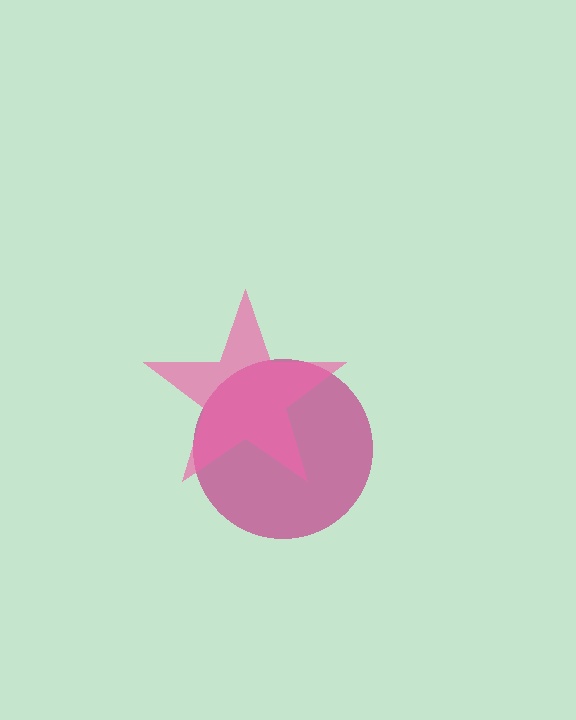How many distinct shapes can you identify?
There are 2 distinct shapes: a magenta circle, a pink star.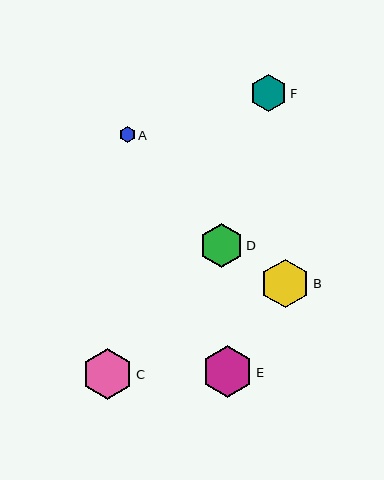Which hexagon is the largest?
Hexagon E is the largest with a size of approximately 51 pixels.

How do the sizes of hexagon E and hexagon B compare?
Hexagon E and hexagon B are approximately the same size.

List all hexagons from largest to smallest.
From largest to smallest: E, C, B, D, F, A.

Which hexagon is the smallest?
Hexagon A is the smallest with a size of approximately 16 pixels.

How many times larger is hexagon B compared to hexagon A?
Hexagon B is approximately 3.0 times the size of hexagon A.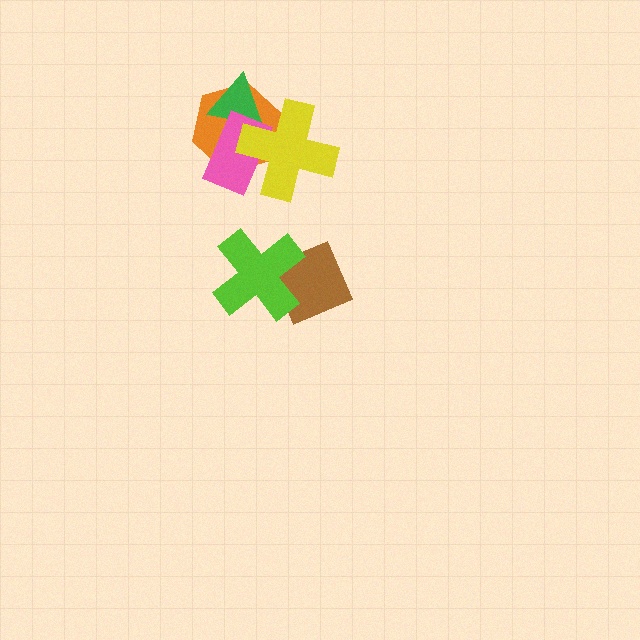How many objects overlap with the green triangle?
3 objects overlap with the green triangle.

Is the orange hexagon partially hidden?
Yes, it is partially covered by another shape.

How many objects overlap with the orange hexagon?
3 objects overlap with the orange hexagon.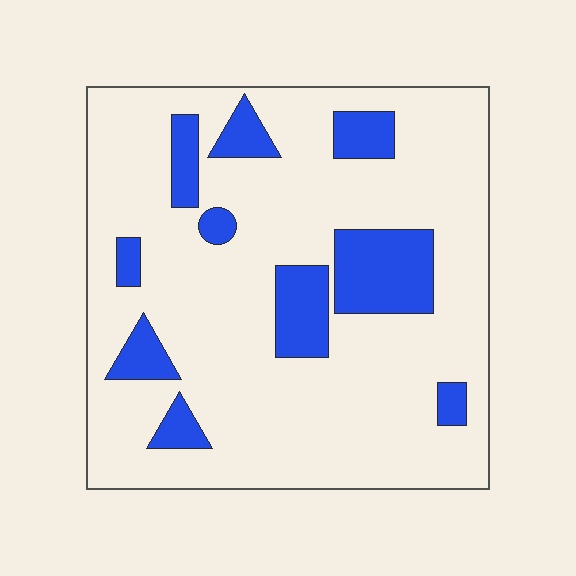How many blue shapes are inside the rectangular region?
10.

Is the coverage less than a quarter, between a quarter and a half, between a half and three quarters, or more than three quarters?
Less than a quarter.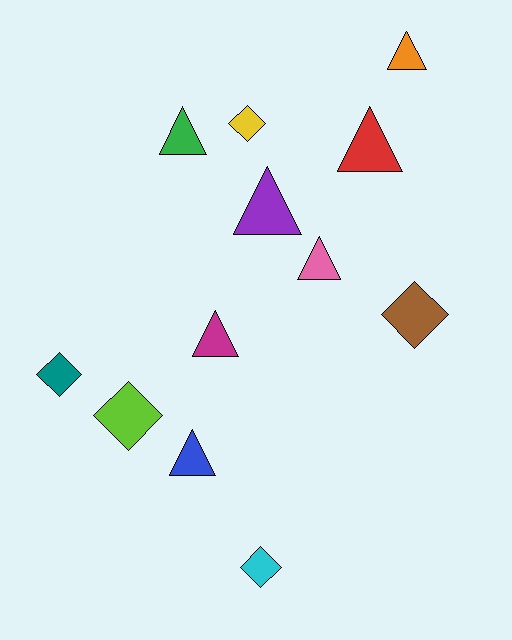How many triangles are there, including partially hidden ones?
There are 7 triangles.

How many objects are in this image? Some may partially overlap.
There are 12 objects.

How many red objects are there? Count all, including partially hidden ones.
There is 1 red object.